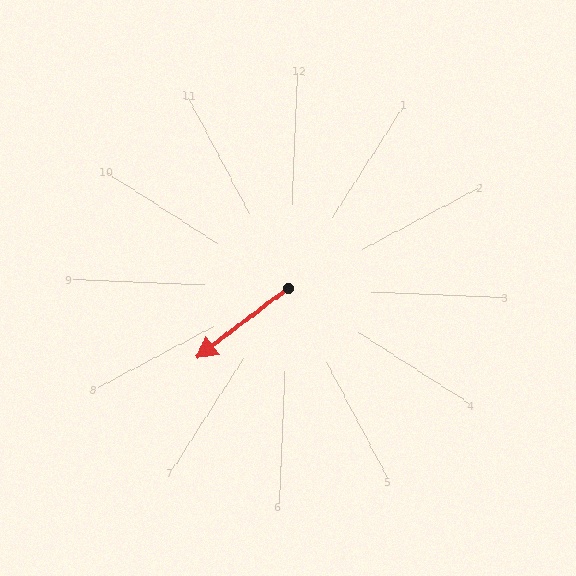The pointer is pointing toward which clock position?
Roughly 8 o'clock.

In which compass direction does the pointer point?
Southwest.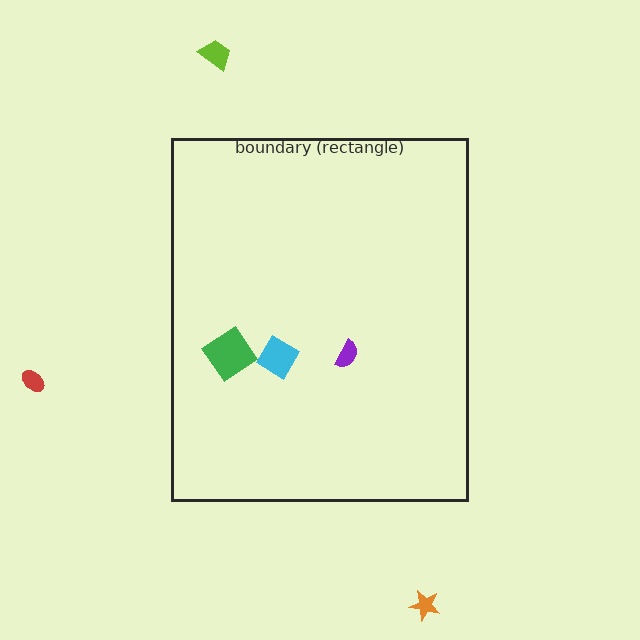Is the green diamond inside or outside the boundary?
Inside.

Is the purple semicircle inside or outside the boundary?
Inside.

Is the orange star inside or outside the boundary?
Outside.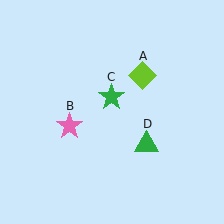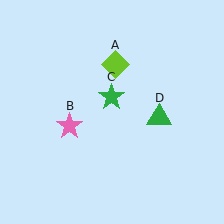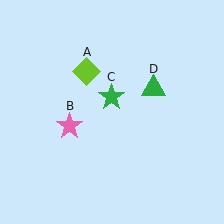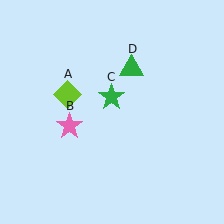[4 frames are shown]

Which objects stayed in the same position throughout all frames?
Pink star (object B) and green star (object C) remained stationary.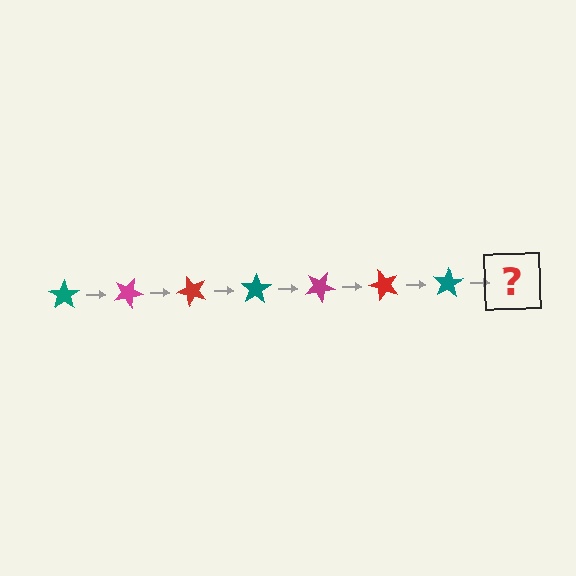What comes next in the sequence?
The next element should be a magenta star, rotated 175 degrees from the start.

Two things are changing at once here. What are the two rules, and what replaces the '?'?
The two rules are that it rotates 25 degrees each step and the color cycles through teal, magenta, and red. The '?' should be a magenta star, rotated 175 degrees from the start.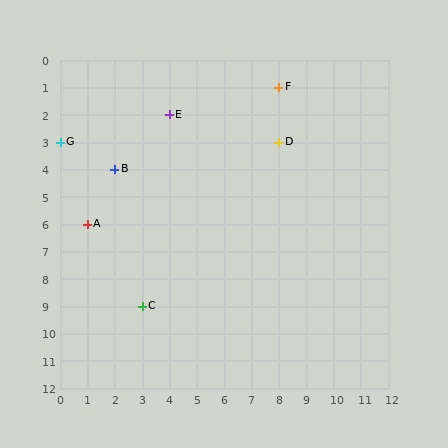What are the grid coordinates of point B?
Point B is at grid coordinates (2, 4).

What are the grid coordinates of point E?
Point E is at grid coordinates (4, 2).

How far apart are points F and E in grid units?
Points F and E are 4 columns and 1 row apart (about 4.1 grid units diagonally).